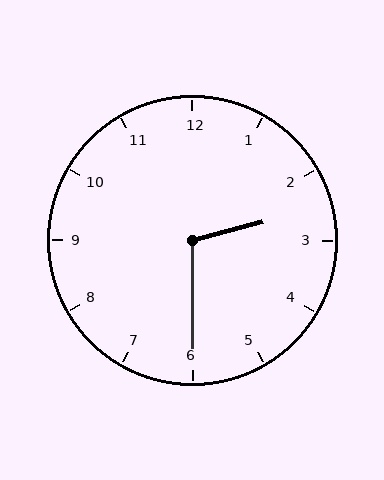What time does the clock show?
2:30.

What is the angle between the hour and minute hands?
Approximately 105 degrees.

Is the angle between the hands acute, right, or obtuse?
It is obtuse.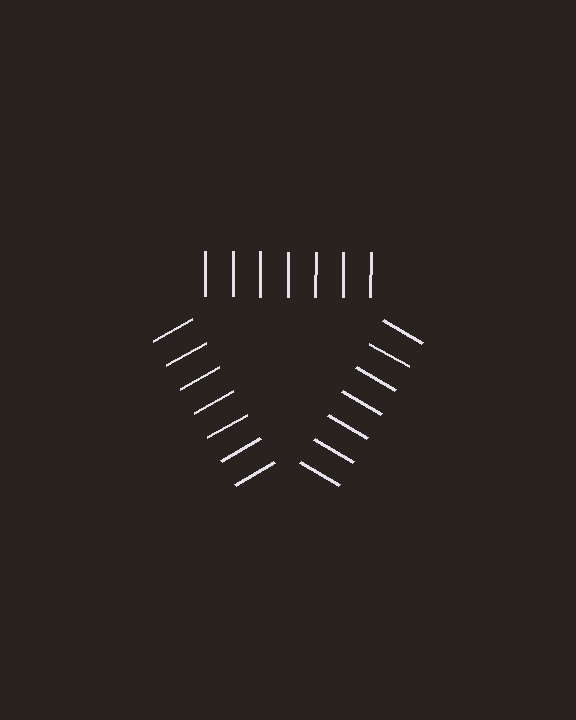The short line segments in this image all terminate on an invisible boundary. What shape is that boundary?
An illusory triangle — the line segments terminate on its edges but no continuous stroke is drawn.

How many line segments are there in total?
21 — 7 along each of the 3 edges.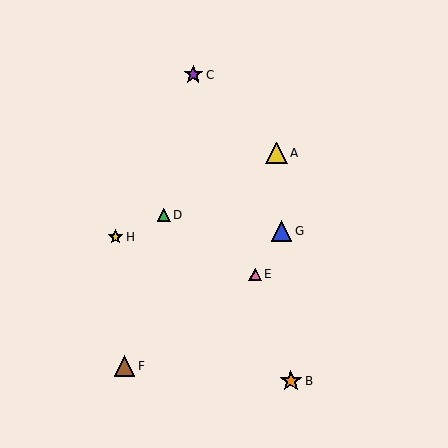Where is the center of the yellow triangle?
The center of the yellow triangle is at (276, 153).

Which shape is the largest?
The yellow triangle (labeled A) is the largest.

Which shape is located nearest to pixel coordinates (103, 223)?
The yellow star (labeled H) at (116, 237) is nearest to that location.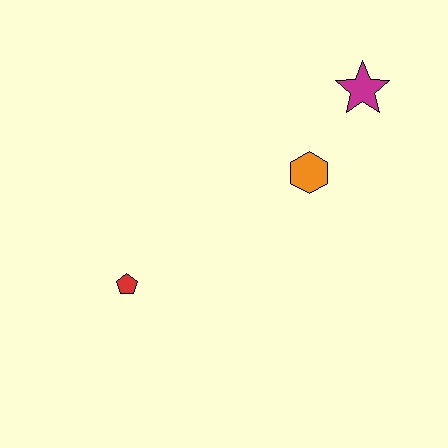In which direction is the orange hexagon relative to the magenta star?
The orange hexagon is below the magenta star.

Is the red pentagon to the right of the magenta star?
No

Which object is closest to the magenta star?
The orange hexagon is closest to the magenta star.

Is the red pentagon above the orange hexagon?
No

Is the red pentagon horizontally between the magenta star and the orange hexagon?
No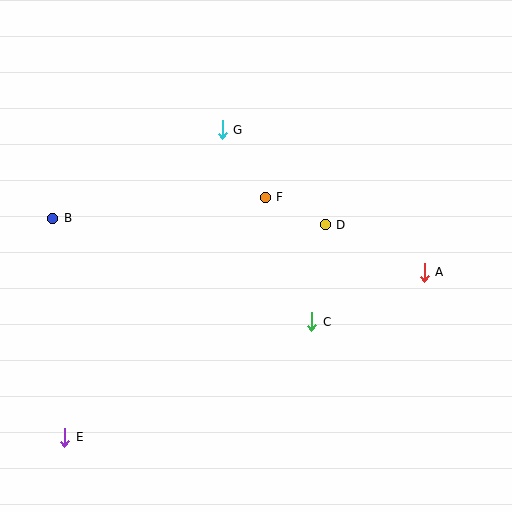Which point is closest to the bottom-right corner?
Point A is closest to the bottom-right corner.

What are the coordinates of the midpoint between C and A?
The midpoint between C and A is at (368, 297).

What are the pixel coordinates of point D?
Point D is at (325, 225).